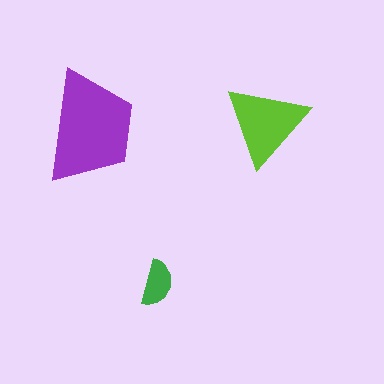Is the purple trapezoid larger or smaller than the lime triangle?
Larger.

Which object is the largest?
The purple trapezoid.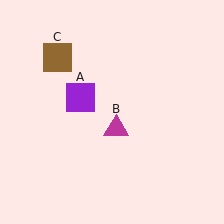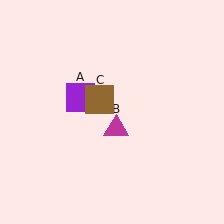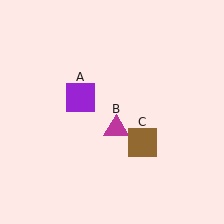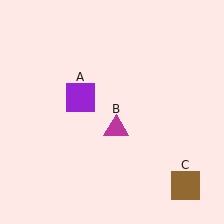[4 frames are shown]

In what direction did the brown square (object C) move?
The brown square (object C) moved down and to the right.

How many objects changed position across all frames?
1 object changed position: brown square (object C).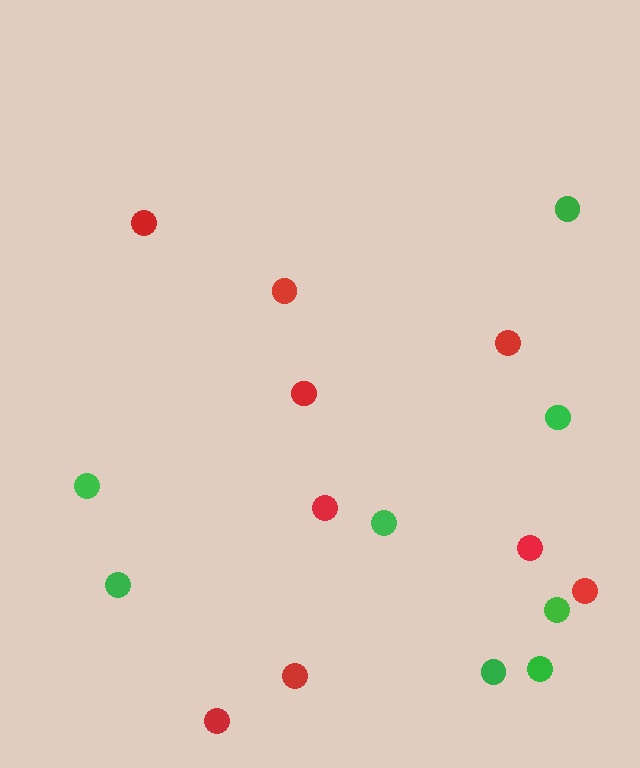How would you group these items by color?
There are 2 groups: one group of red circles (9) and one group of green circles (8).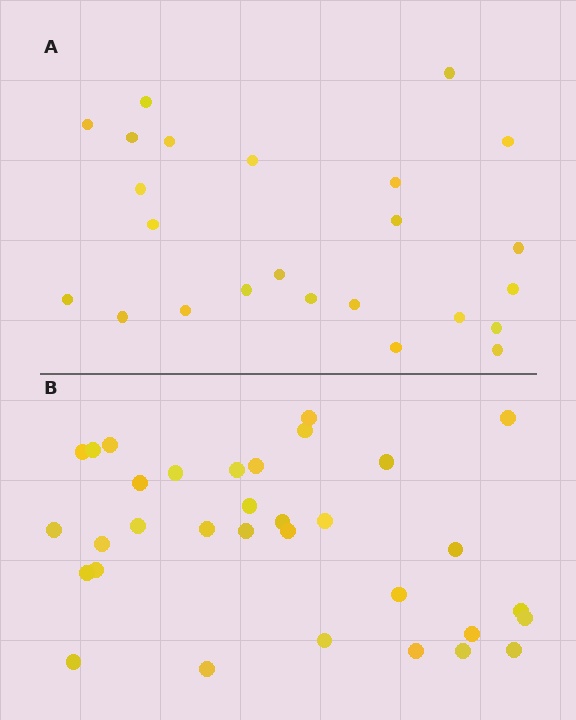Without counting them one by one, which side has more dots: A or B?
Region B (the bottom region) has more dots.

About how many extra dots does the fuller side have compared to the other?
Region B has roughly 8 or so more dots than region A.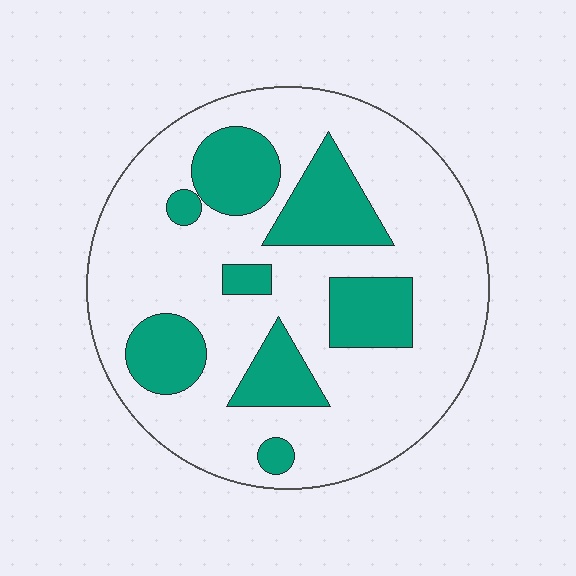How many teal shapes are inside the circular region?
8.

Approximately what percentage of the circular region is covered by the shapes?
Approximately 25%.